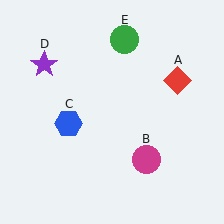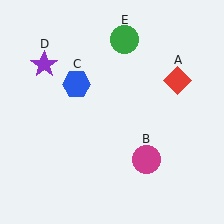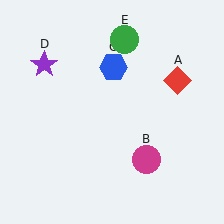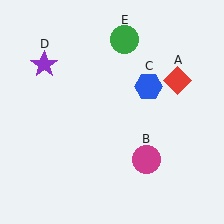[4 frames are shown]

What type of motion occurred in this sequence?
The blue hexagon (object C) rotated clockwise around the center of the scene.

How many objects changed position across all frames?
1 object changed position: blue hexagon (object C).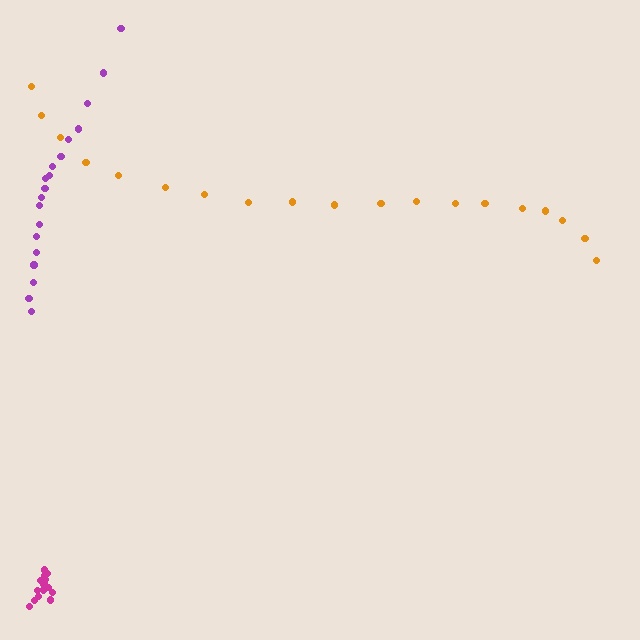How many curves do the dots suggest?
There are 3 distinct paths.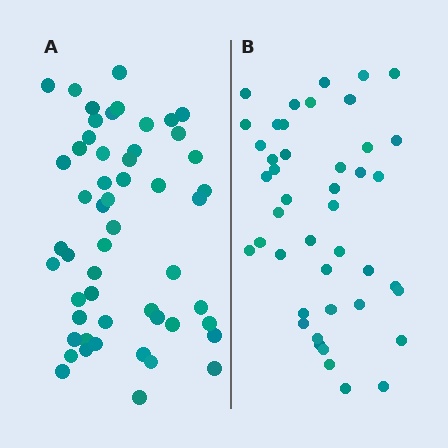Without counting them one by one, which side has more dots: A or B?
Region A (the left region) has more dots.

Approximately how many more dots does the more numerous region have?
Region A has roughly 8 or so more dots than region B.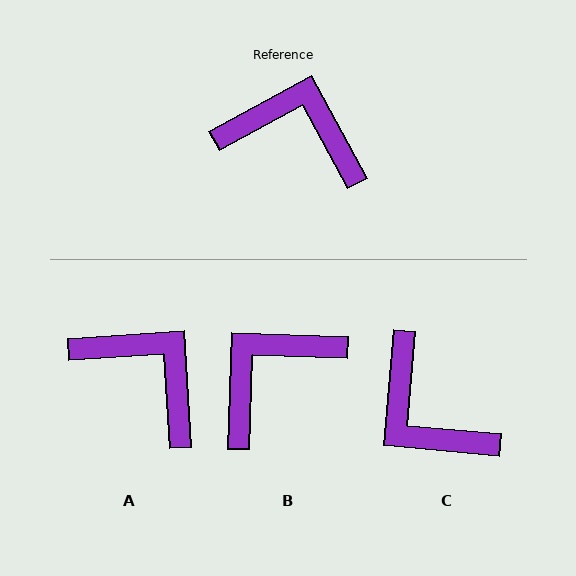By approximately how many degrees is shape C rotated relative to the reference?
Approximately 146 degrees counter-clockwise.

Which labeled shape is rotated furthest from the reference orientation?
C, about 146 degrees away.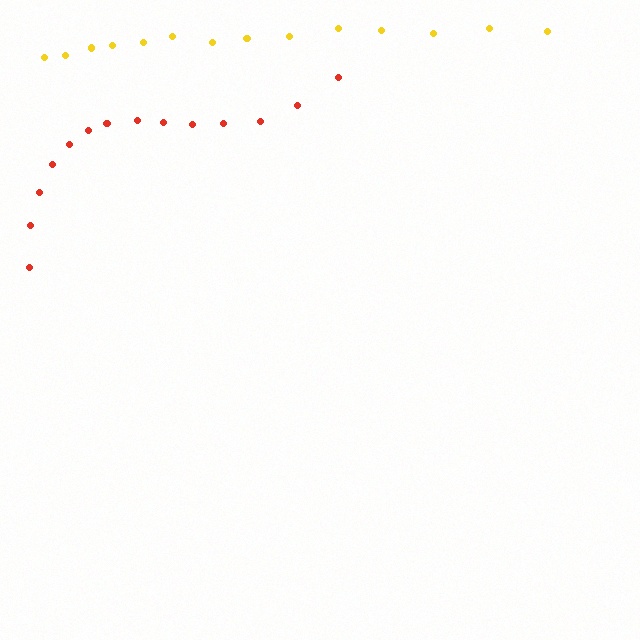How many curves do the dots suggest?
There are 2 distinct paths.